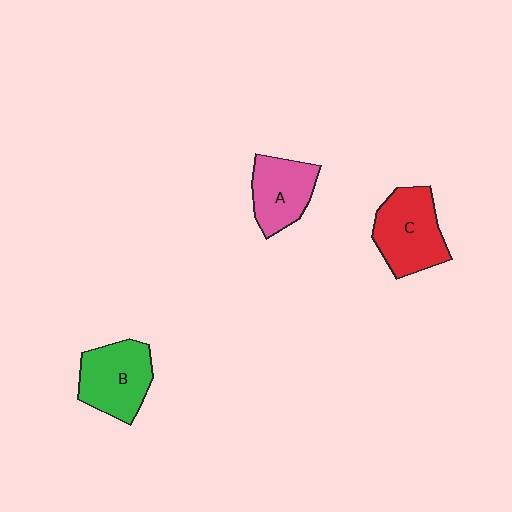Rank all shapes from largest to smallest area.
From largest to smallest: C (red), B (green), A (pink).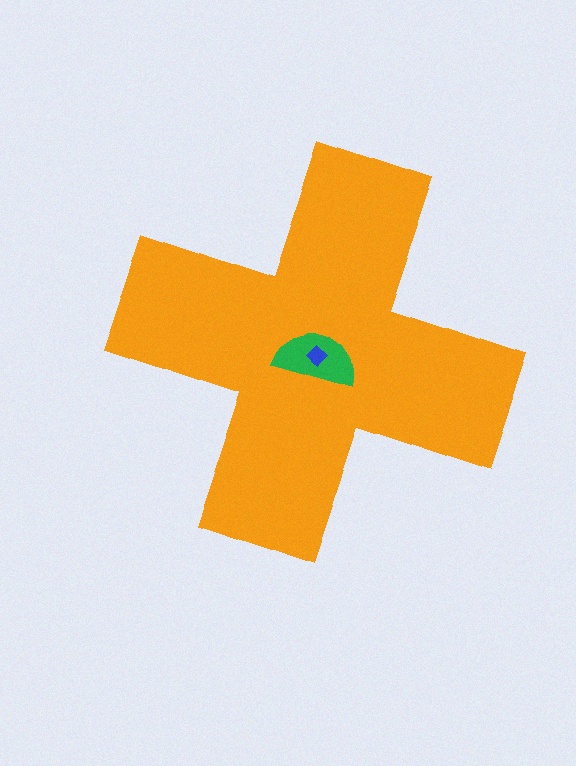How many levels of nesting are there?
3.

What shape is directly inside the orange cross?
The green semicircle.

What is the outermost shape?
The orange cross.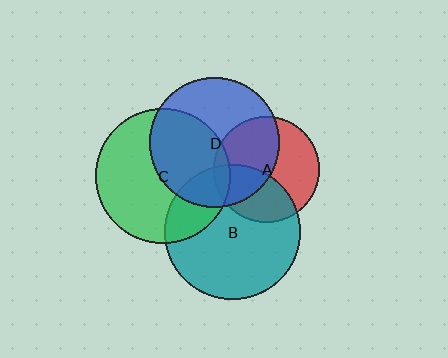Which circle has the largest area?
Circle B (teal).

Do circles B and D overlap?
Yes.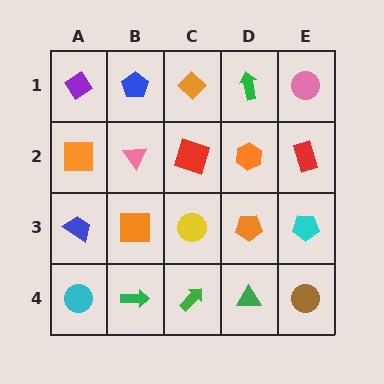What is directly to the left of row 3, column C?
An orange square.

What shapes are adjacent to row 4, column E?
A cyan pentagon (row 3, column E), a green triangle (row 4, column D).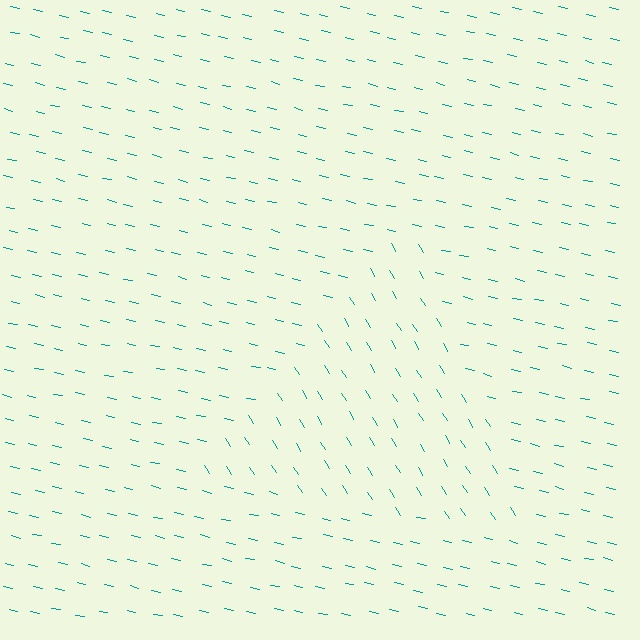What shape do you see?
I see a triangle.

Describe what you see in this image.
The image is filled with small teal line segments. A triangle region in the image has lines oriented differently from the surrounding lines, creating a visible texture boundary.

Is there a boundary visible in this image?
Yes, there is a texture boundary formed by a change in line orientation.